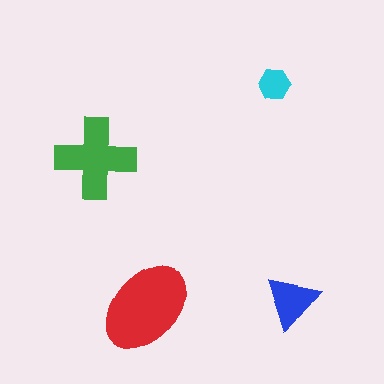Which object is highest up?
The cyan hexagon is topmost.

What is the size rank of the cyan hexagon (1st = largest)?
4th.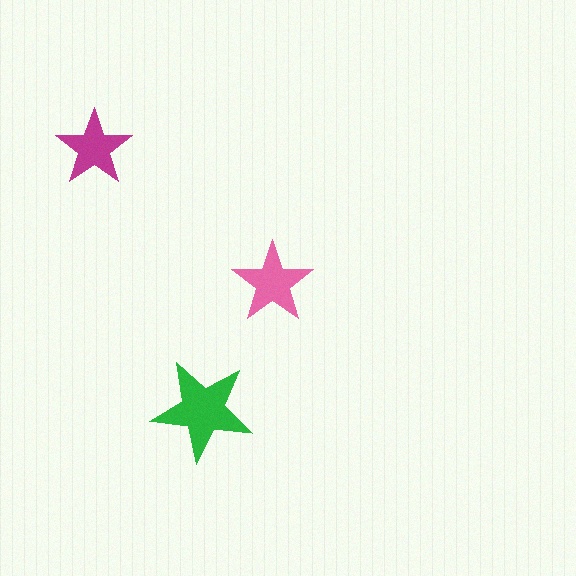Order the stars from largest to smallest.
the green one, the pink one, the magenta one.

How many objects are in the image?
There are 3 objects in the image.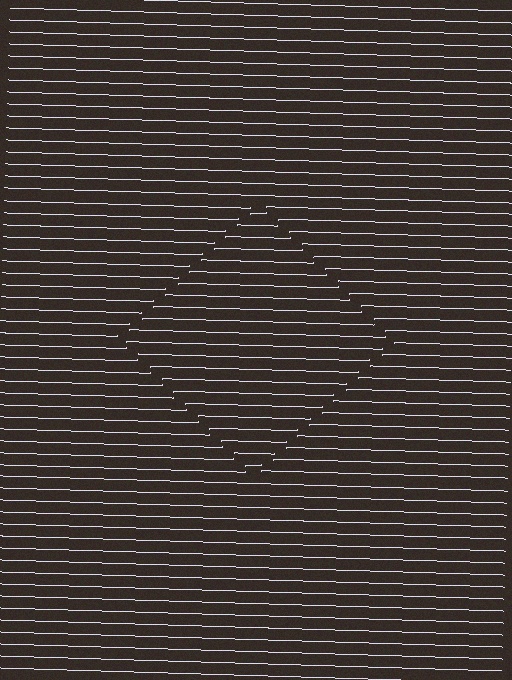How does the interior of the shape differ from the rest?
The interior of the shape contains the same grating, shifted by half a period — the contour is defined by the phase discontinuity where line-ends from the inner and outer gratings abut.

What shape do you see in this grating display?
An illusory square. The interior of the shape contains the same grating, shifted by half a period — the contour is defined by the phase discontinuity where line-ends from the inner and outer gratings abut.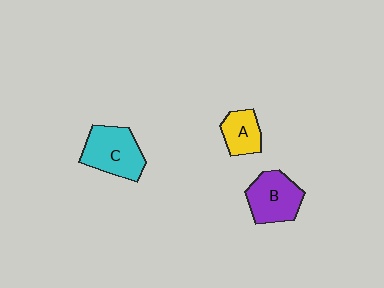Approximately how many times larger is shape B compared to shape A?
Approximately 1.6 times.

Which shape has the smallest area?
Shape A (yellow).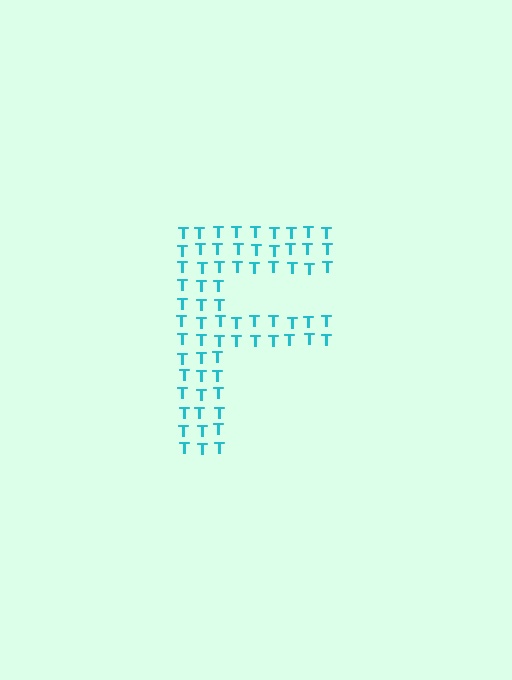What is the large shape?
The large shape is the letter F.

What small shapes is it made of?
It is made of small letter T's.